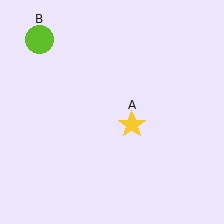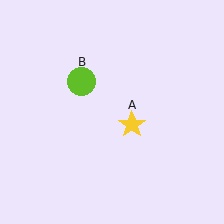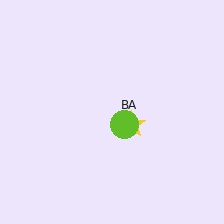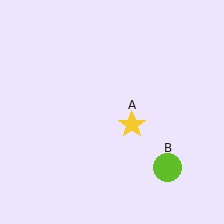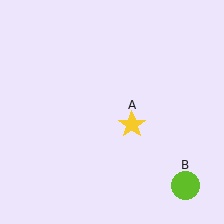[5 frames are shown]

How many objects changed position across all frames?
1 object changed position: lime circle (object B).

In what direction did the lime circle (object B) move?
The lime circle (object B) moved down and to the right.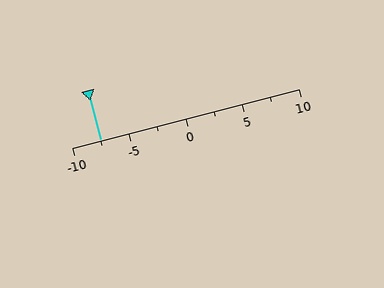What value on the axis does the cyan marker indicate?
The marker indicates approximately -7.5.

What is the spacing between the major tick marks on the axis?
The major ticks are spaced 5 apart.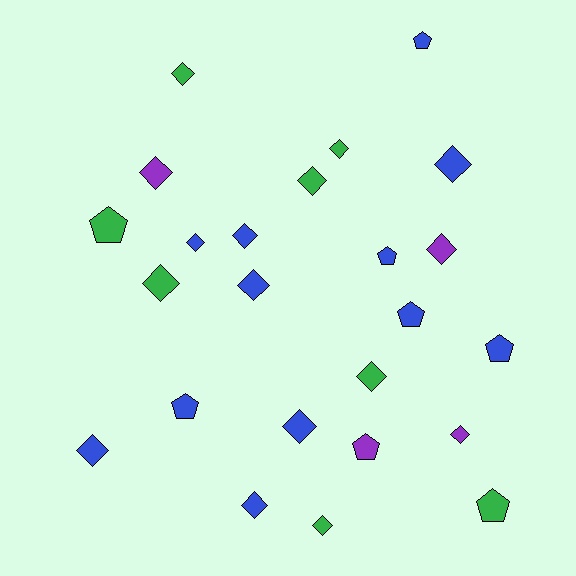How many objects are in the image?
There are 24 objects.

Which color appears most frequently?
Blue, with 12 objects.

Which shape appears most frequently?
Diamond, with 16 objects.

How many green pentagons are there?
There are 2 green pentagons.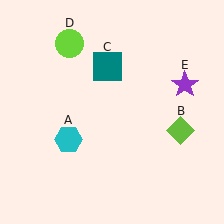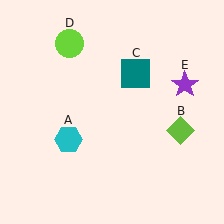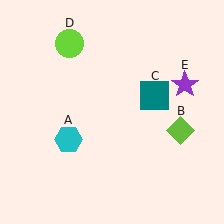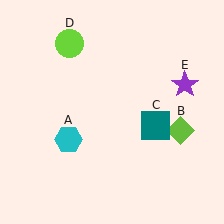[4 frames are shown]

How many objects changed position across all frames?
1 object changed position: teal square (object C).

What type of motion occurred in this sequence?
The teal square (object C) rotated clockwise around the center of the scene.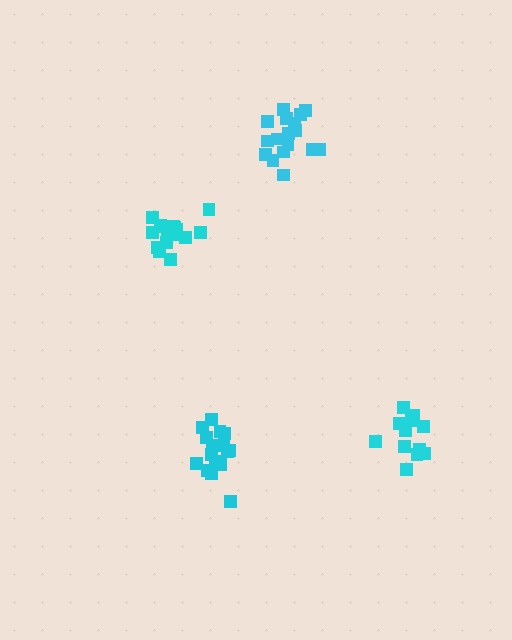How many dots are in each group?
Group 1: 17 dots, Group 2: 16 dots, Group 3: 18 dots, Group 4: 12 dots (63 total).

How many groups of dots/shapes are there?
There are 4 groups.